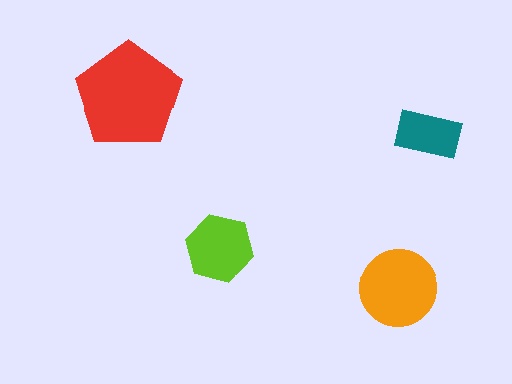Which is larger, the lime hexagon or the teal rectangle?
The lime hexagon.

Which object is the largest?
The red pentagon.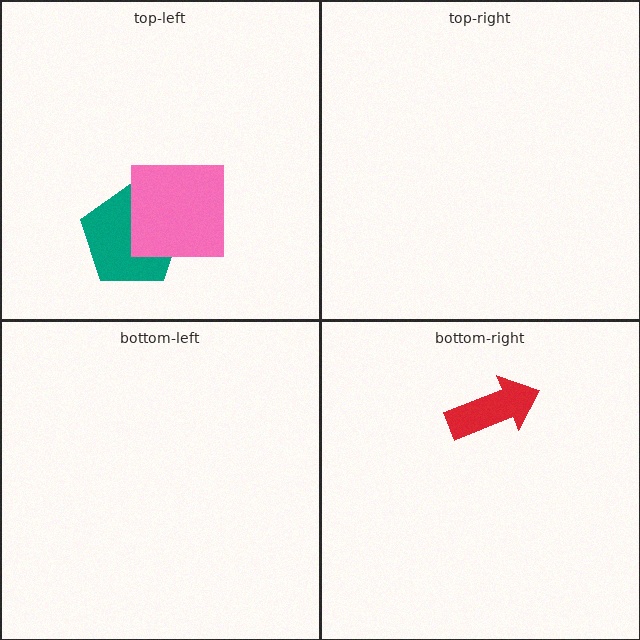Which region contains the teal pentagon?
The top-left region.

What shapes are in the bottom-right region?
The red arrow.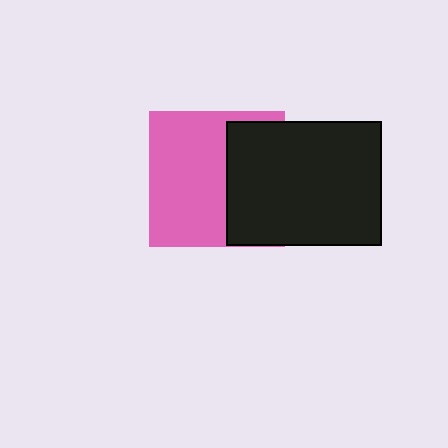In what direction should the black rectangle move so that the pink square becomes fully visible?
The black rectangle should move right. That is the shortest direction to clear the overlap and leave the pink square fully visible.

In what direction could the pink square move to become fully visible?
The pink square could move left. That would shift it out from behind the black rectangle entirely.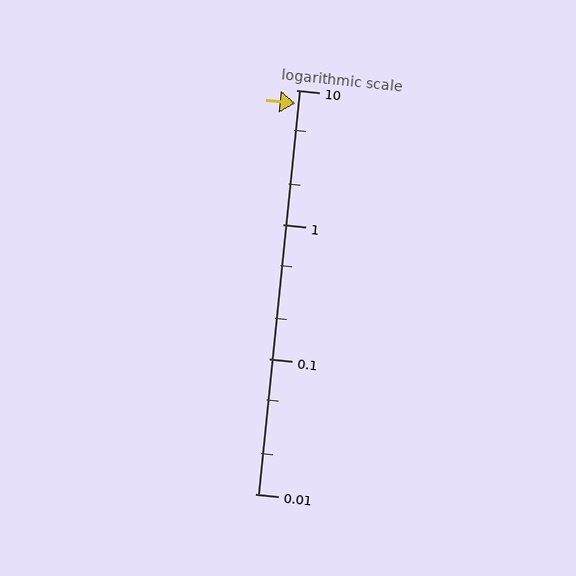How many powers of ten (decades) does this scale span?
The scale spans 3 decades, from 0.01 to 10.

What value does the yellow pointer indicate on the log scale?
The pointer indicates approximately 7.9.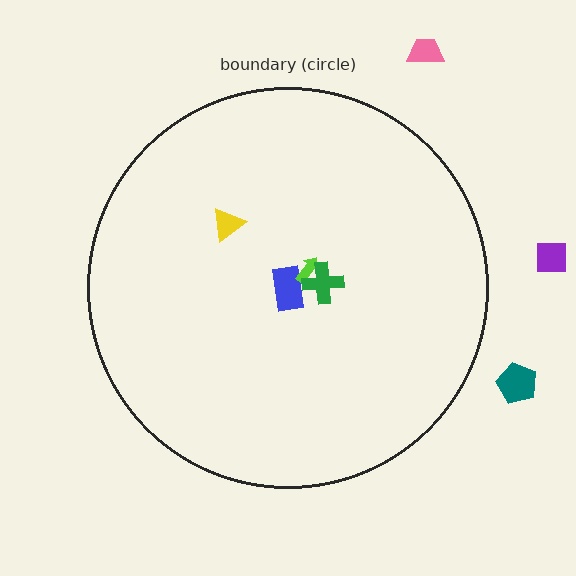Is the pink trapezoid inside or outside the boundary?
Outside.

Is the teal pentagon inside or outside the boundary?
Outside.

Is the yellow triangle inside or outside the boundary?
Inside.